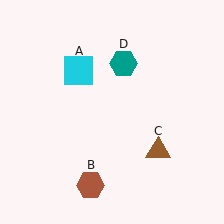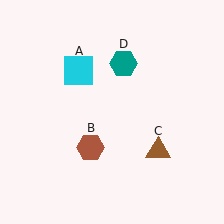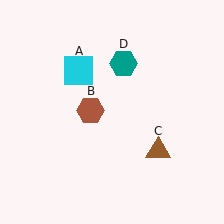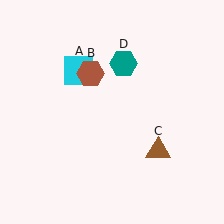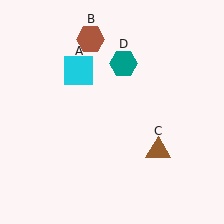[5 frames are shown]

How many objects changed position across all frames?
1 object changed position: brown hexagon (object B).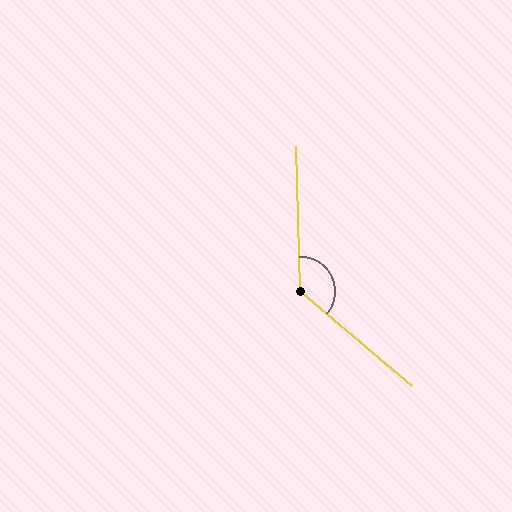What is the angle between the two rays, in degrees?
Approximately 132 degrees.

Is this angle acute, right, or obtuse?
It is obtuse.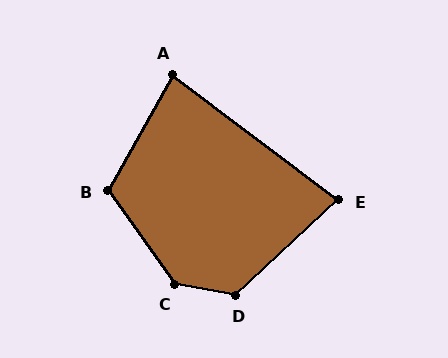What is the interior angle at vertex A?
Approximately 82 degrees (acute).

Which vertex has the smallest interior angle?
E, at approximately 80 degrees.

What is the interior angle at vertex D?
Approximately 127 degrees (obtuse).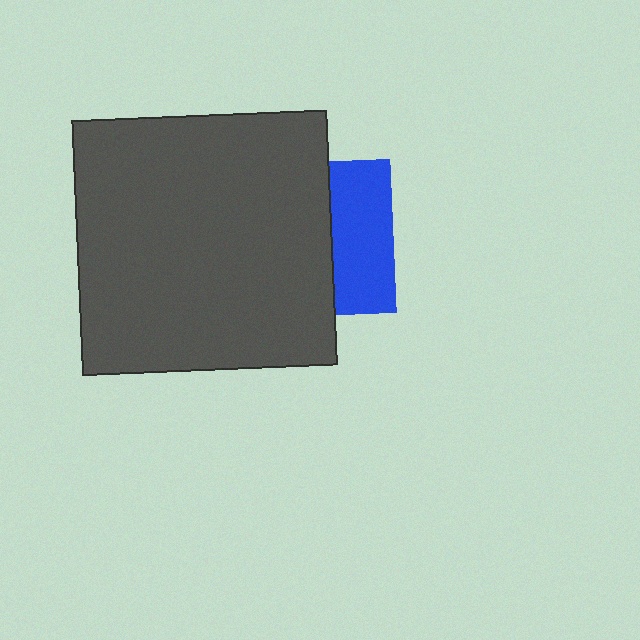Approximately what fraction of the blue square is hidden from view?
Roughly 60% of the blue square is hidden behind the dark gray square.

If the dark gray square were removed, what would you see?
You would see the complete blue square.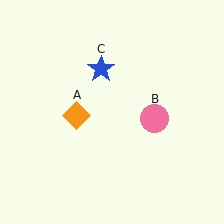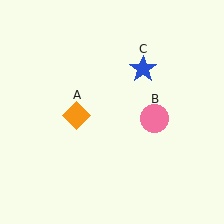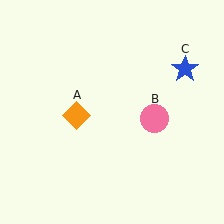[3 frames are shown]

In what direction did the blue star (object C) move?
The blue star (object C) moved right.